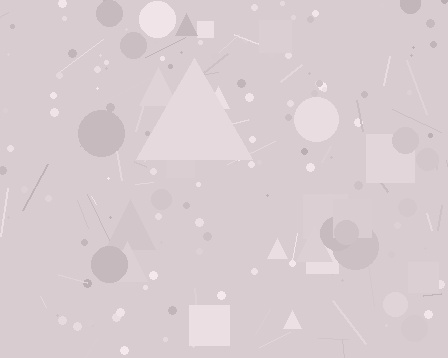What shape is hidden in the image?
A triangle is hidden in the image.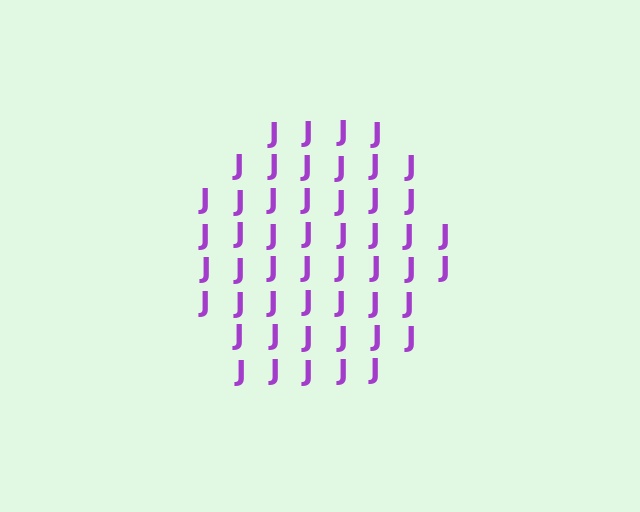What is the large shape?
The large shape is a hexagon.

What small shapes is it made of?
It is made of small letter J's.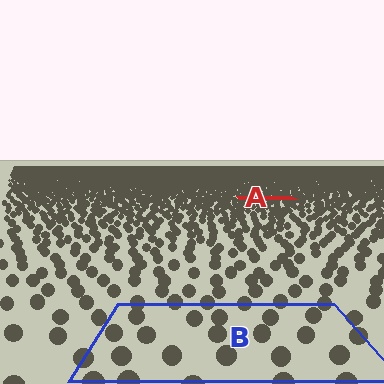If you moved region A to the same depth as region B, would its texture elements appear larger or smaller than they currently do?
They would appear larger. At a closer depth, the same texture elements are projected at a bigger on-screen size.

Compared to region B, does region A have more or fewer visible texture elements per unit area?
Region A has more texture elements per unit area — they are packed more densely because it is farther away.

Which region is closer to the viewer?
Region B is closer. The texture elements there are larger and more spread out.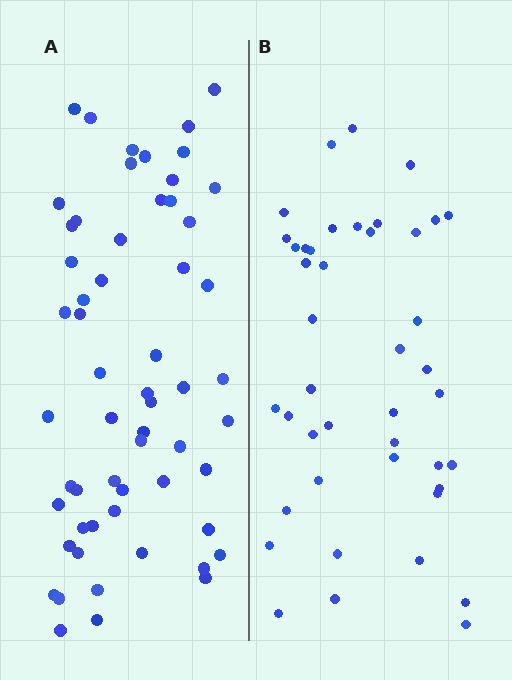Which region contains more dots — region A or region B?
Region A (the left region) has more dots.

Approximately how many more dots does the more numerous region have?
Region A has approximately 15 more dots than region B.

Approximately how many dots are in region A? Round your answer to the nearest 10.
About 60 dots. (The exact count is 58, which rounds to 60.)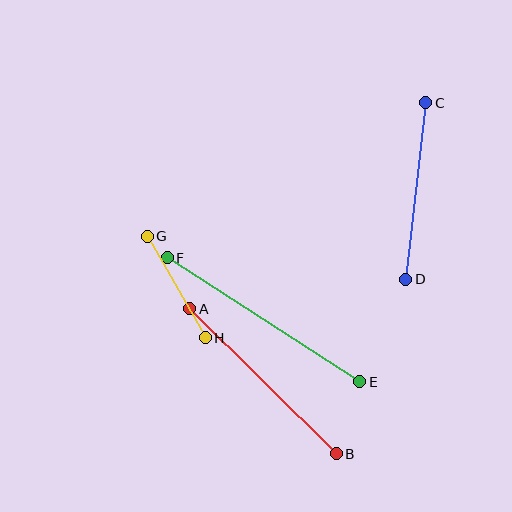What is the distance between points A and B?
The distance is approximately 206 pixels.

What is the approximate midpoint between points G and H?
The midpoint is at approximately (176, 287) pixels.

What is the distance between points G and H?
The distance is approximately 117 pixels.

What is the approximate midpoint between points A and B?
The midpoint is at approximately (263, 381) pixels.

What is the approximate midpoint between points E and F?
The midpoint is at approximately (264, 320) pixels.